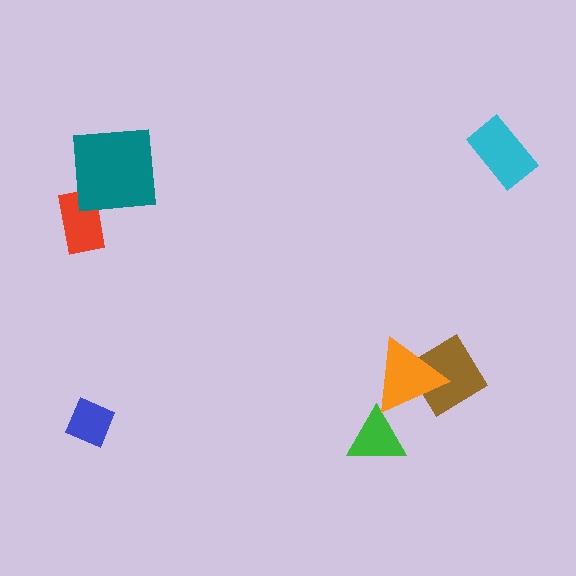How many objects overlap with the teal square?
1 object overlaps with the teal square.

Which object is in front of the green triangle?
The orange triangle is in front of the green triangle.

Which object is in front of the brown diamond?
The orange triangle is in front of the brown diamond.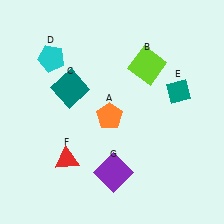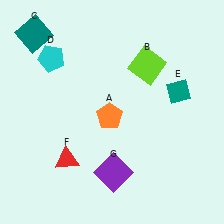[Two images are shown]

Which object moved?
The teal square (C) moved up.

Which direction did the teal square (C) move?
The teal square (C) moved up.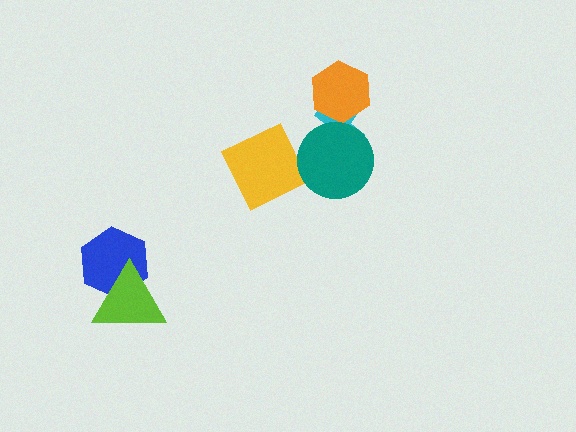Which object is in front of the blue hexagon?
The lime triangle is in front of the blue hexagon.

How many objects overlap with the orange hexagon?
1 object overlaps with the orange hexagon.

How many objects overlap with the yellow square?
0 objects overlap with the yellow square.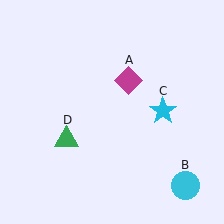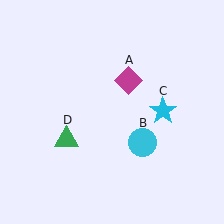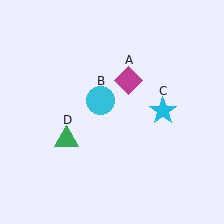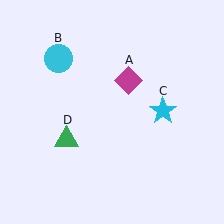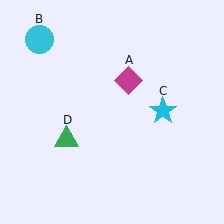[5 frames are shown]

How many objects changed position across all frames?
1 object changed position: cyan circle (object B).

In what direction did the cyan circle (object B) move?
The cyan circle (object B) moved up and to the left.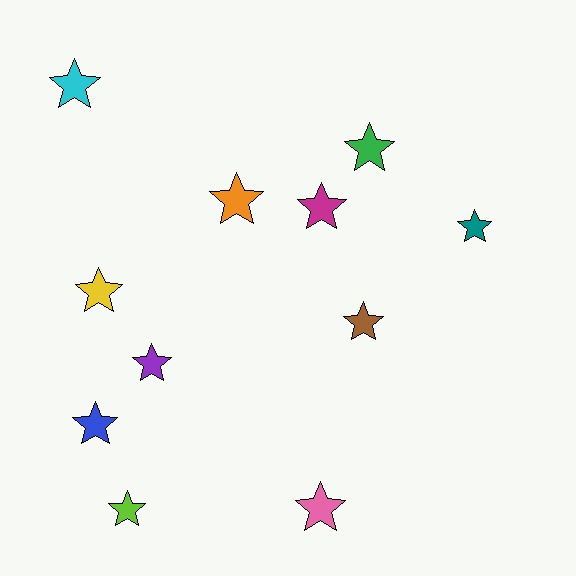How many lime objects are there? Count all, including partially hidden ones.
There is 1 lime object.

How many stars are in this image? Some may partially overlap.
There are 11 stars.